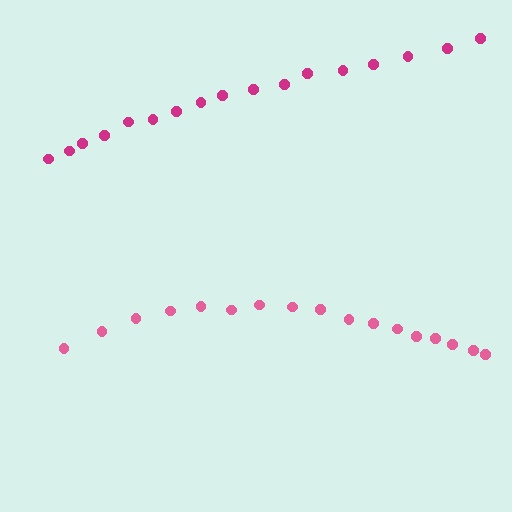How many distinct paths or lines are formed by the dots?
There are 2 distinct paths.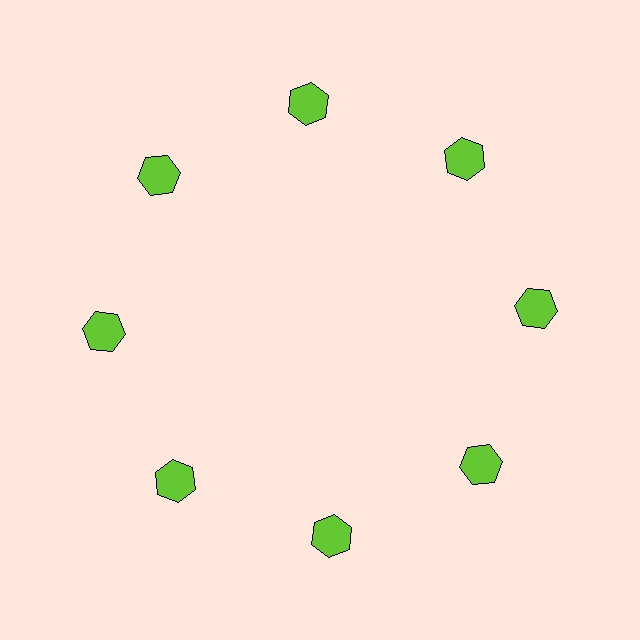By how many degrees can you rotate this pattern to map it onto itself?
The pattern maps onto itself every 45 degrees of rotation.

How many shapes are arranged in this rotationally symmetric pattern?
There are 8 shapes, arranged in 8 groups of 1.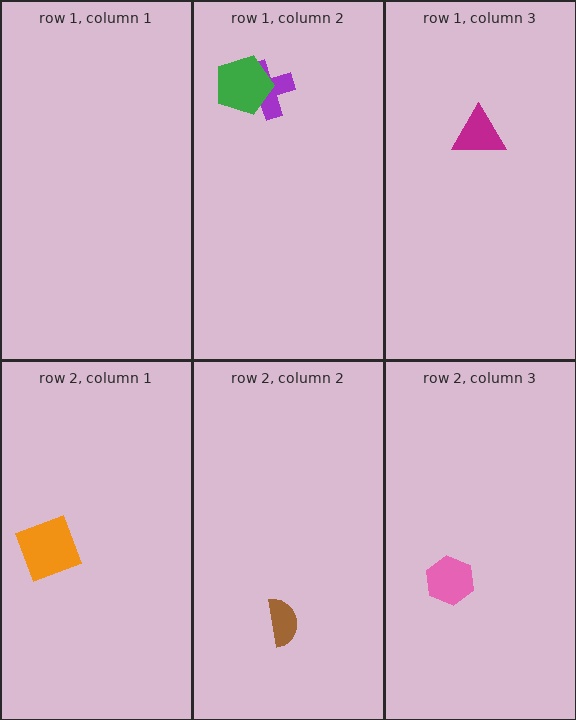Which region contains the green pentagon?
The row 1, column 2 region.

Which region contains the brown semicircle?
The row 2, column 2 region.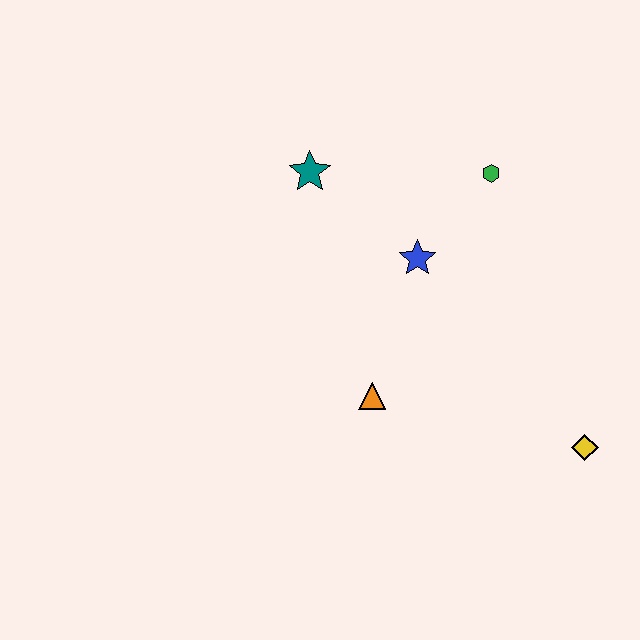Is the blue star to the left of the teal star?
No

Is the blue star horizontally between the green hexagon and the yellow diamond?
No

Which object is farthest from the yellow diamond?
The teal star is farthest from the yellow diamond.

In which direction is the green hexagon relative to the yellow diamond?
The green hexagon is above the yellow diamond.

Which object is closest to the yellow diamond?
The orange triangle is closest to the yellow diamond.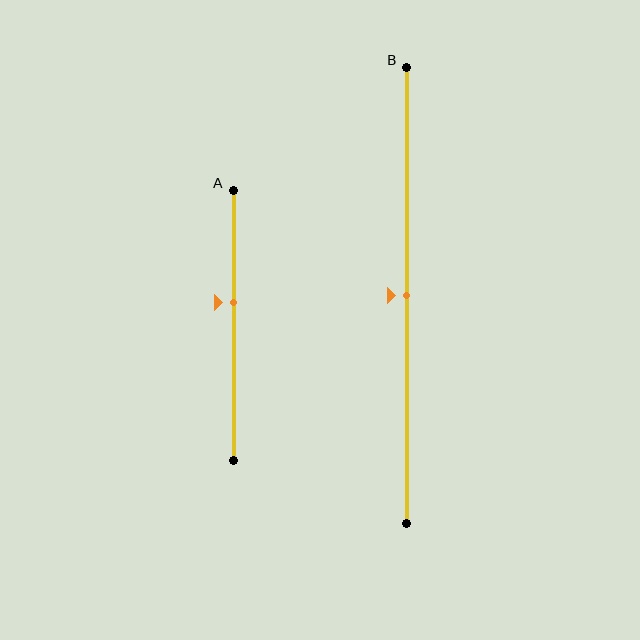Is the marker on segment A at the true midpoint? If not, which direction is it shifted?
No, the marker on segment A is shifted upward by about 9% of the segment length.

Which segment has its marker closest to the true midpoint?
Segment B has its marker closest to the true midpoint.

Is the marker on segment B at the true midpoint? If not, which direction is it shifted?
Yes, the marker on segment B is at the true midpoint.